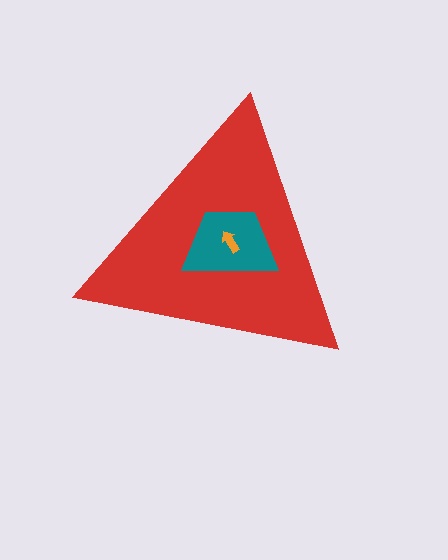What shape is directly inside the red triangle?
The teal trapezoid.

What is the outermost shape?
The red triangle.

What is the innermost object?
The orange arrow.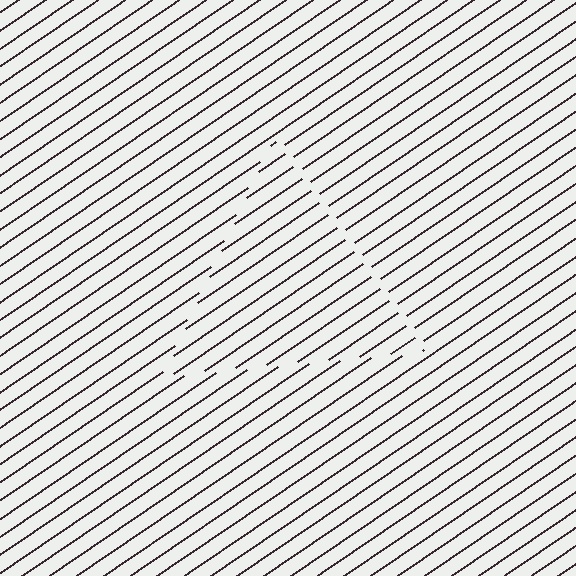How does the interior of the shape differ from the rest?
The interior of the shape contains the same grating, shifted by half a period — the contour is defined by the phase discontinuity where line-ends from the inner and outer gratings abut.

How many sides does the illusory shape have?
3 sides — the line-ends trace a triangle.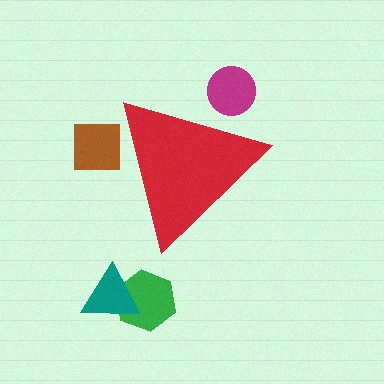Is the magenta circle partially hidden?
Yes, the magenta circle is partially hidden behind the red triangle.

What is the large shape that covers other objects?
A red triangle.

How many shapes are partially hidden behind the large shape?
2 shapes are partially hidden.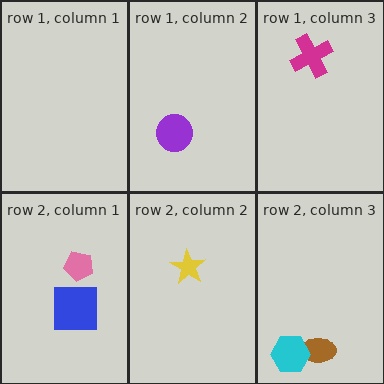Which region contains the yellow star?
The row 2, column 2 region.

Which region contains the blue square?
The row 2, column 1 region.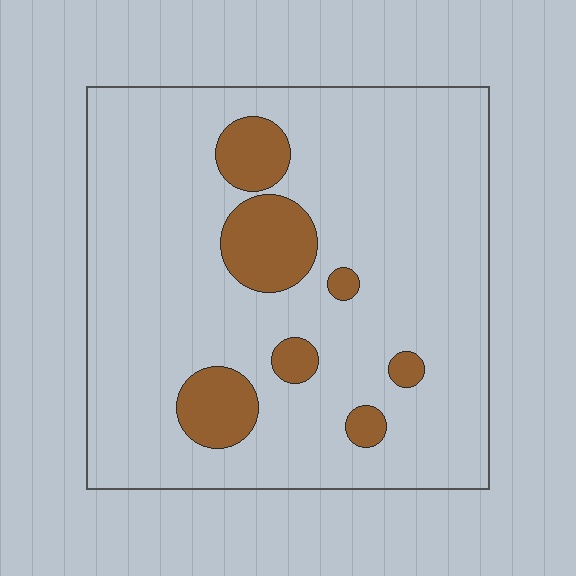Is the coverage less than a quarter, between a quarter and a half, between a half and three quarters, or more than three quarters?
Less than a quarter.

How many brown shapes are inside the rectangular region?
7.